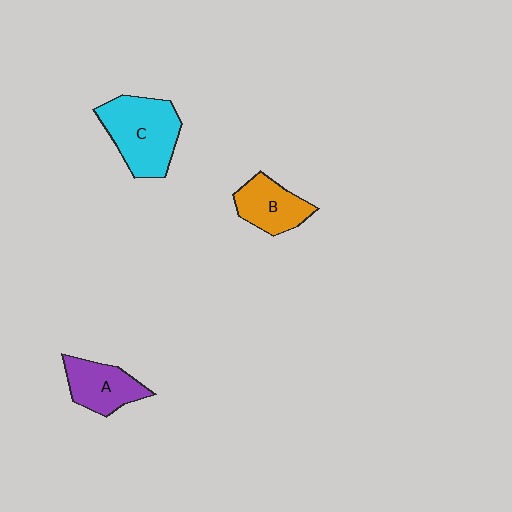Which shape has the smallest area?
Shape B (orange).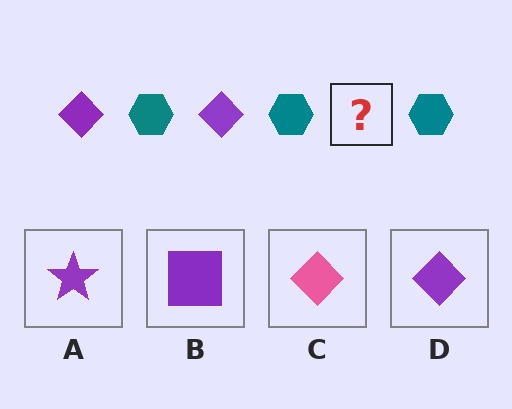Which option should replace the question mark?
Option D.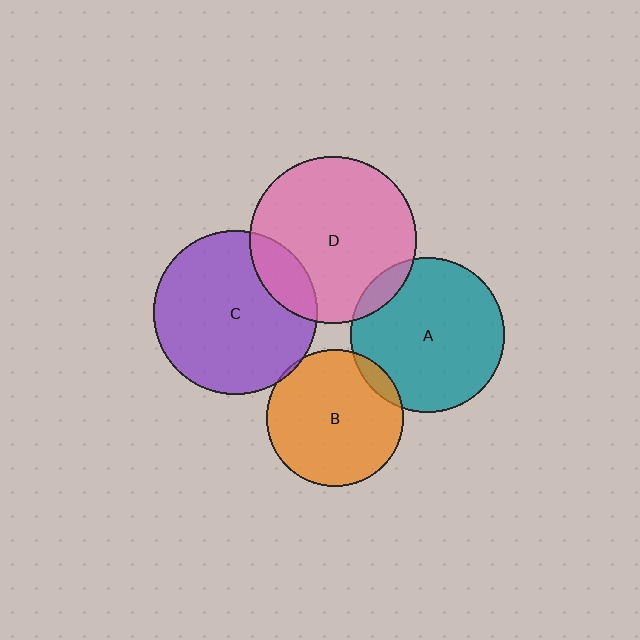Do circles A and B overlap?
Yes.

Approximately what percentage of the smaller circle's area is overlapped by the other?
Approximately 5%.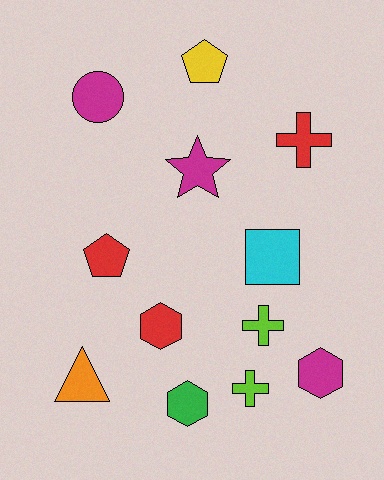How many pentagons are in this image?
There are 2 pentagons.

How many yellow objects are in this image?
There is 1 yellow object.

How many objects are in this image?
There are 12 objects.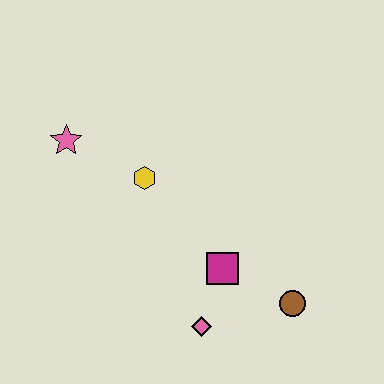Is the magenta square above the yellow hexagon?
No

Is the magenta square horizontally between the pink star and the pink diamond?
No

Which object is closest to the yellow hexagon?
The pink star is closest to the yellow hexagon.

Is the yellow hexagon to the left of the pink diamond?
Yes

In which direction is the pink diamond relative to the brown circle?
The pink diamond is to the left of the brown circle.